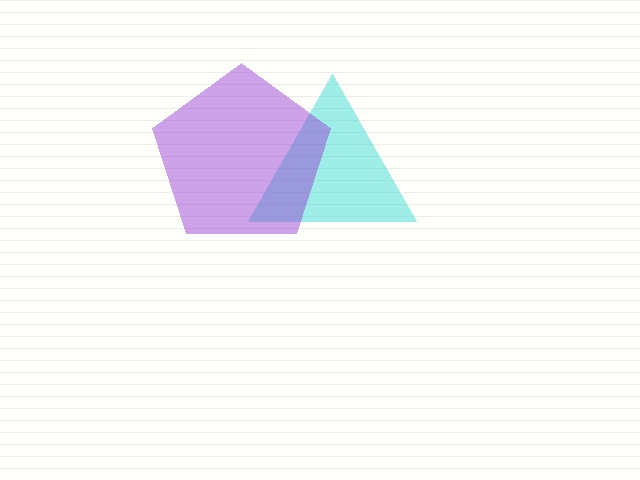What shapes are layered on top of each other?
The layered shapes are: a cyan triangle, a purple pentagon.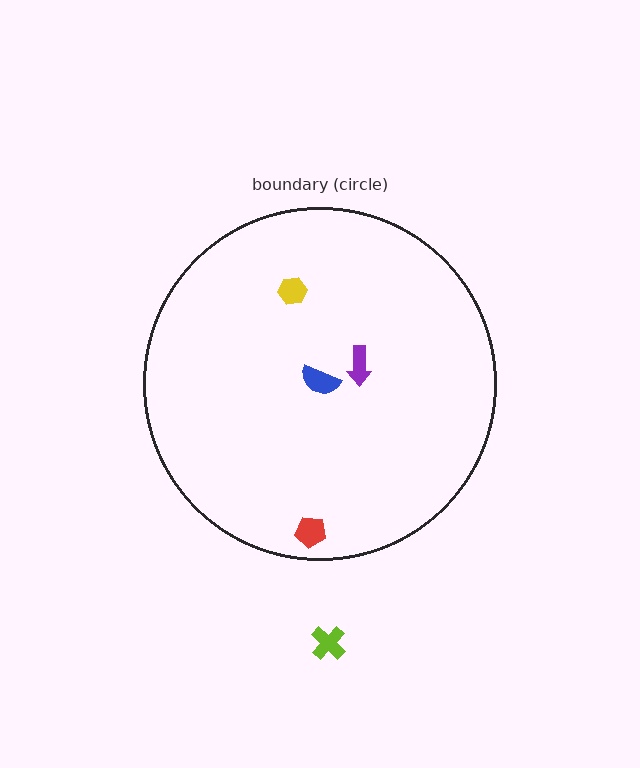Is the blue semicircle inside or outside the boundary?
Inside.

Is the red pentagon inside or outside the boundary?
Inside.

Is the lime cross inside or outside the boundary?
Outside.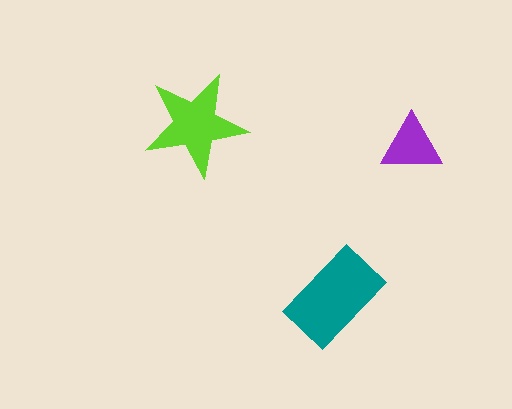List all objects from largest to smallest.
The teal rectangle, the lime star, the purple triangle.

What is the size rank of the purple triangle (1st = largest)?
3rd.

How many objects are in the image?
There are 3 objects in the image.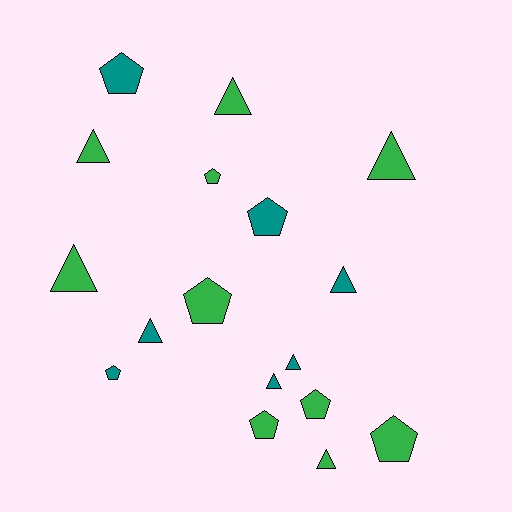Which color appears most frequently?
Green, with 10 objects.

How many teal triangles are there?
There are 4 teal triangles.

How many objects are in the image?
There are 17 objects.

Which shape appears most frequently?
Triangle, with 9 objects.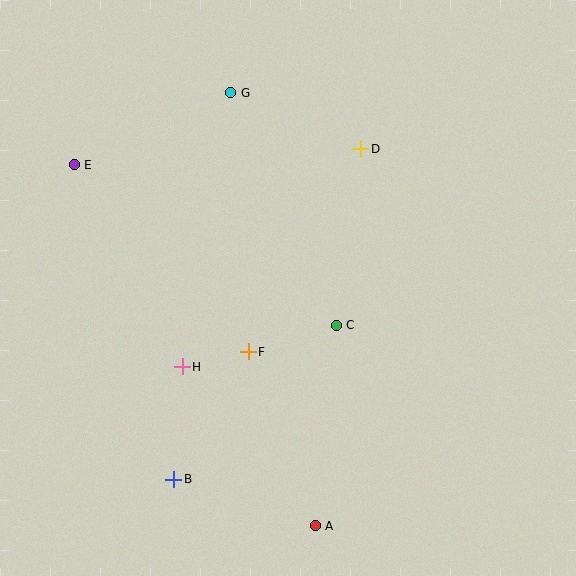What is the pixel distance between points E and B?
The distance between E and B is 330 pixels.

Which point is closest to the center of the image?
Point C at (336, 325) is closest to the center.